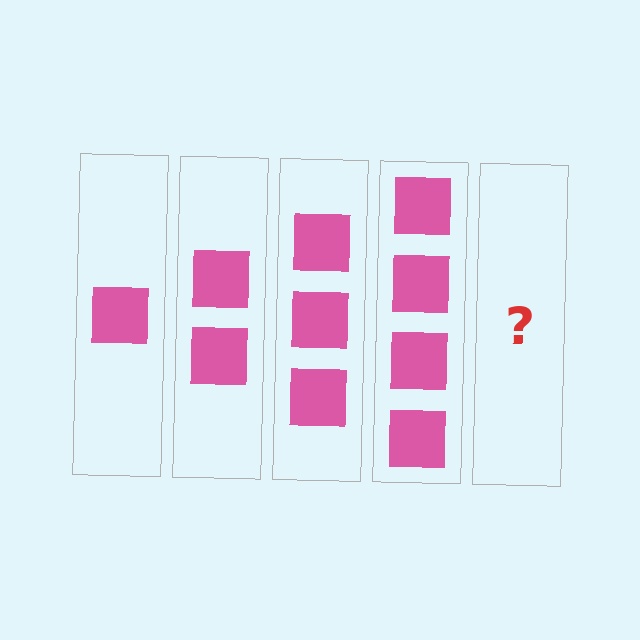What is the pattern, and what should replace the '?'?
The pattern is that each step adds one more square. The '?' should be 5 squares.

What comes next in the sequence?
The next element should be 5 squares.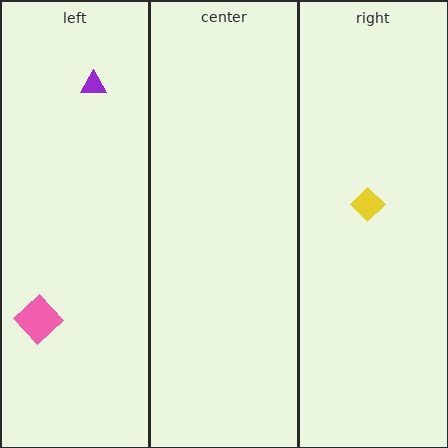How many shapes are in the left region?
2.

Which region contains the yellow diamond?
The right region.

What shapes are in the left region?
The pink diamond, the purple triangle.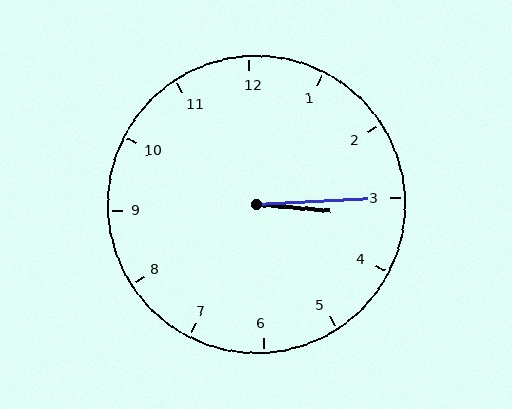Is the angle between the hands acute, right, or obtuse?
It is acute.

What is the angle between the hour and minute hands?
Approximately 8 degrees.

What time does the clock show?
3:15.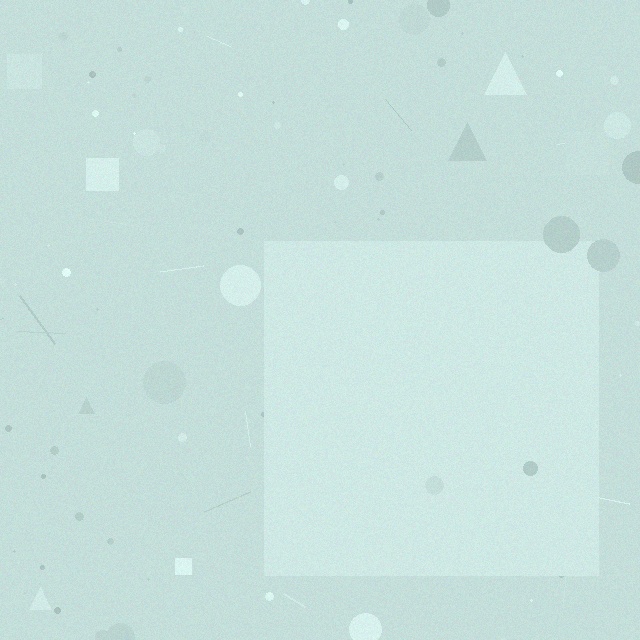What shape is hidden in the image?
A square is hidden in the image.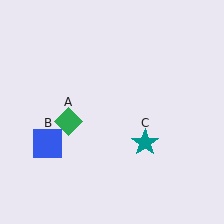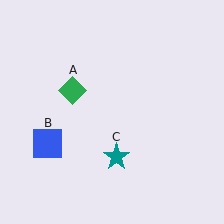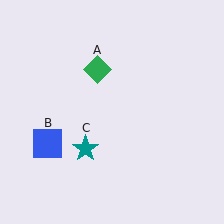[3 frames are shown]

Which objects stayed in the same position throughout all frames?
Blue square (object B) remained stationary.